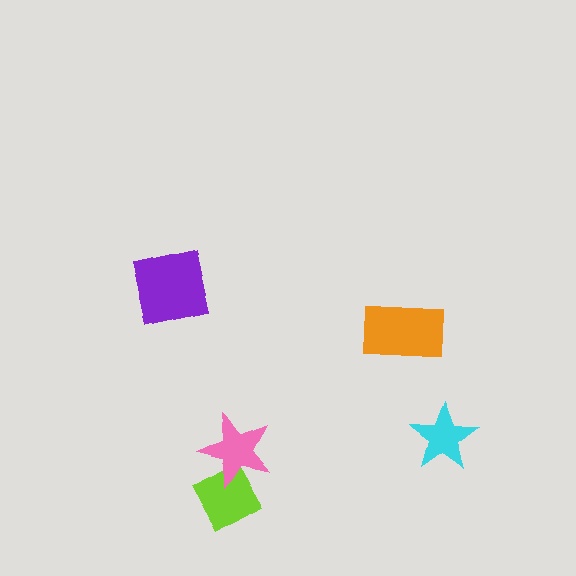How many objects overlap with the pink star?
1 object overlaps with the pink star.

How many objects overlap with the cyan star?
0 objects overlap with the cyan star.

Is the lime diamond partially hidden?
Yes, it is partially covered by another shape.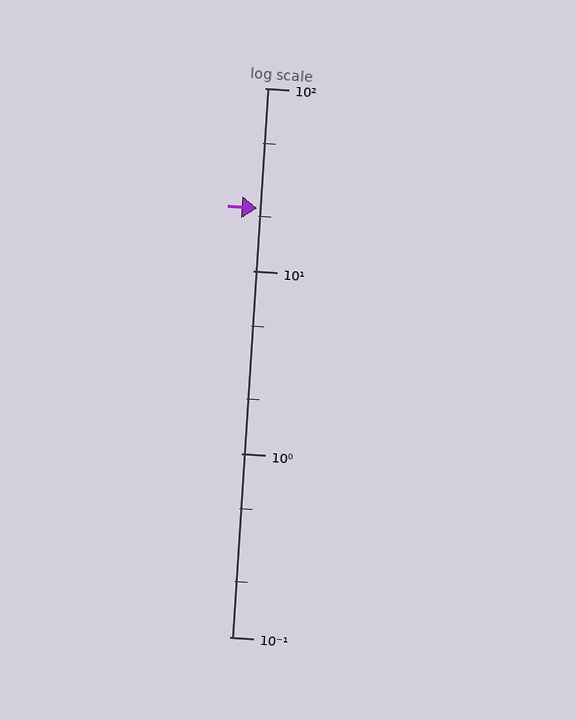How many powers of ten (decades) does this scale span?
The scale spans 3 decades, from 0.1 to 100.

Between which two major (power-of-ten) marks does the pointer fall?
The pointer is between 10 and 100.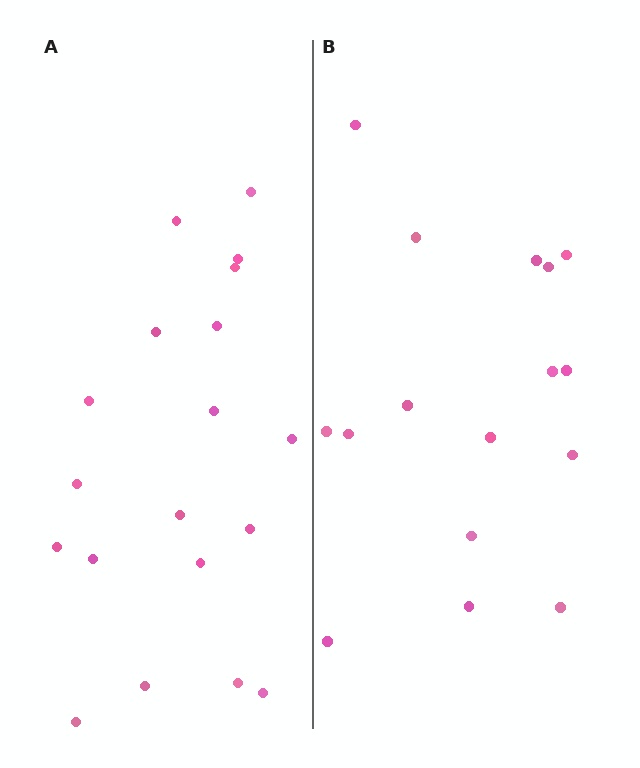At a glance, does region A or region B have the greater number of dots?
Region A (the left region) has more dots.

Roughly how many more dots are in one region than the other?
Region A has just a few more — roughly 2 or 3 more dots than region B.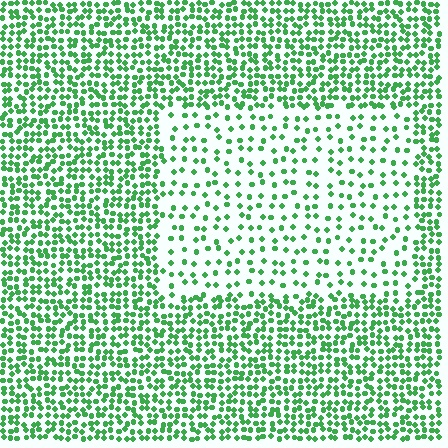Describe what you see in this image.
The image contains small green elements arranged at two different densities. A rectangle-shaped region is visible where the elements are less densely packed than the surrounding area.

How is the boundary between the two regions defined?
The boundary is defined by a change in element density (approximately 2.4x ratio). All elements are the same color, size, and shape.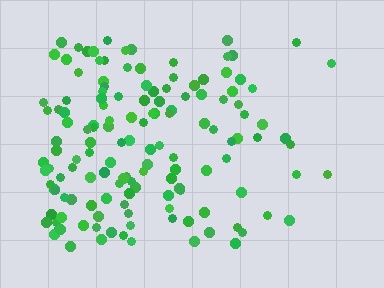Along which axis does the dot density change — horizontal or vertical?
Horizontal.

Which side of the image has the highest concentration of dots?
The left.